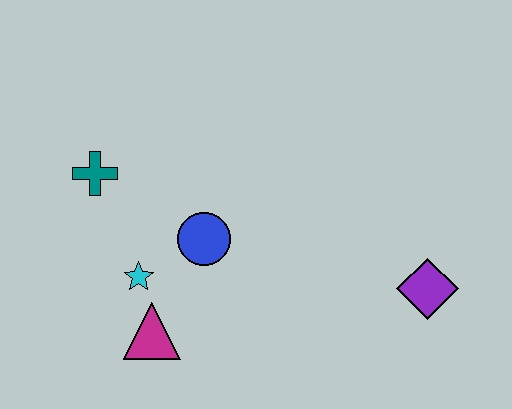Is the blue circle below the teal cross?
Yes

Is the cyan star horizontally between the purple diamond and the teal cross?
Yes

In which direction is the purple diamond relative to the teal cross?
The purple diamond is to the right of the teal cross.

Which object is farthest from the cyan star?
The purple diamond is farthest from the cyan star.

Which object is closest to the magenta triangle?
The cyan star is closest to the magenta triangle.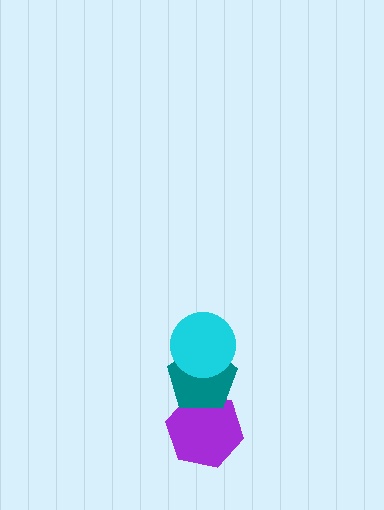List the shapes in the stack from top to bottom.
From top to bottom: the cyan circle, the teal pentagon, the purple hexagon.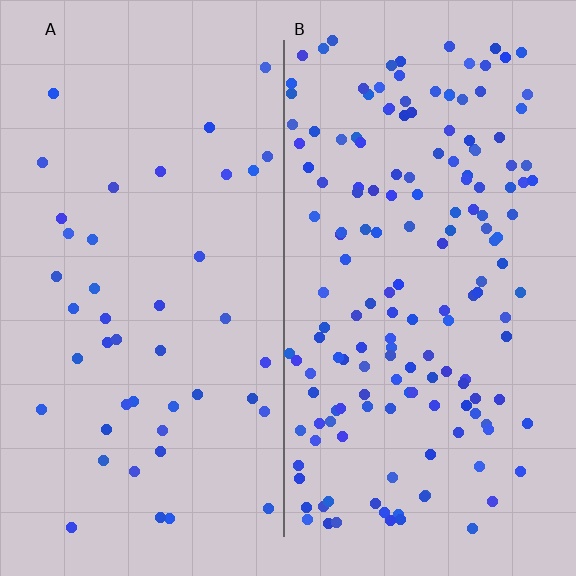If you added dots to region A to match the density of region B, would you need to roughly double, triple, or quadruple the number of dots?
Approximately quadruple.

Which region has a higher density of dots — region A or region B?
B (the right).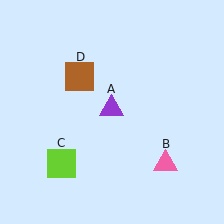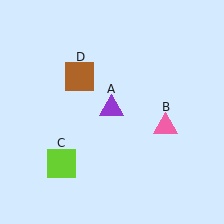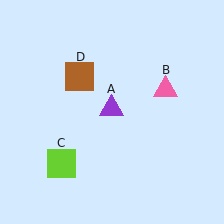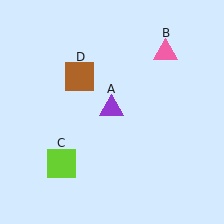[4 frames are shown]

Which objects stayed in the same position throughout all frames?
Purple triangle (object A) and lime square (object C) and brown square (object D) remained stationary.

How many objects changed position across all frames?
1 object changed position: pink triangle (object B).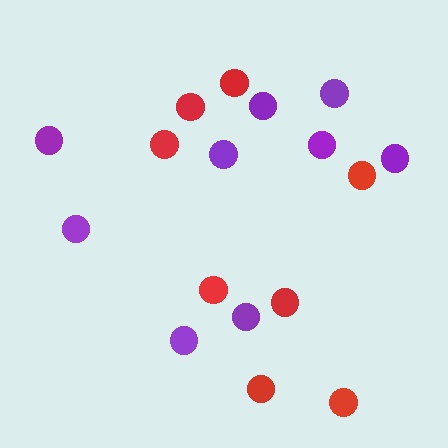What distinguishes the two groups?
There are 2 groups: one group of red circles (8) and one group of purple circles (9).